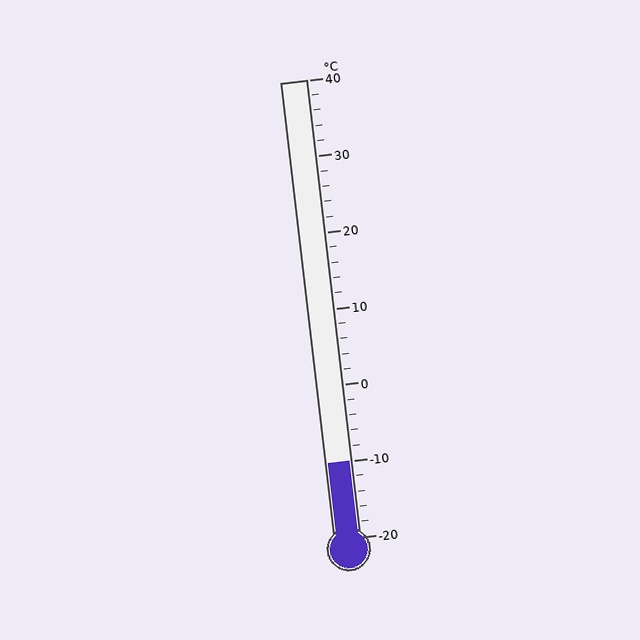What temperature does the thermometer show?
The thermometer shows approximately -10°C.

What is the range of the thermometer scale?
The thermometer scale ranges from -20°C to 40°C.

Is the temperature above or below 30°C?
The temperature is below 30°C.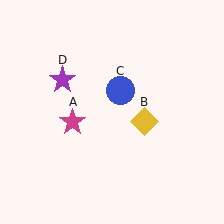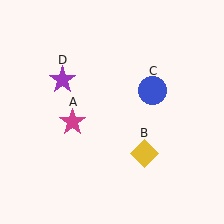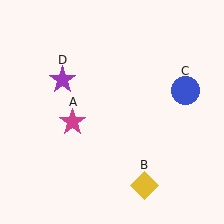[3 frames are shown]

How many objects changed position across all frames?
2 objects changed position: yellow diamond (object B), blue circle (object C).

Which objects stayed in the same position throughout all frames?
Magenta star (object A) and purple star (object D) remained stationary.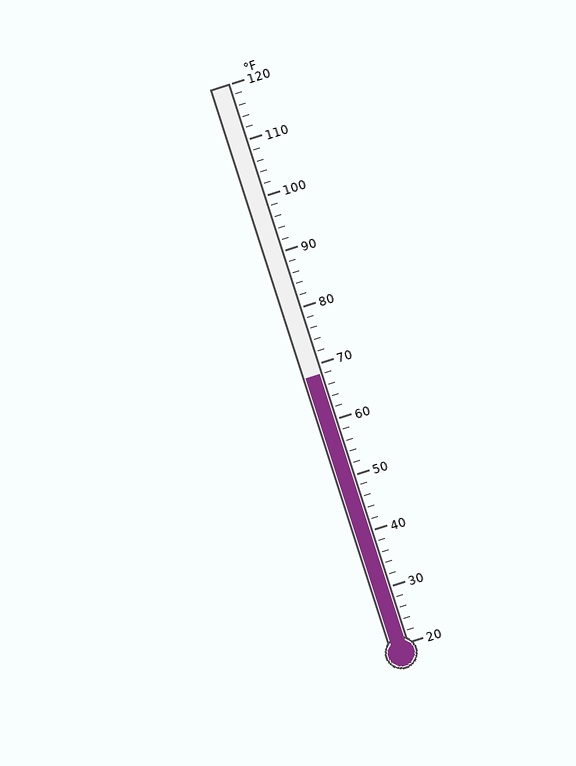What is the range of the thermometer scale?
The thermometer scale ranges from 20°F to 120°F.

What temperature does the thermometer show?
The thermometer shows approximately 68°F.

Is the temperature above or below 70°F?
The temperature is below 70°F.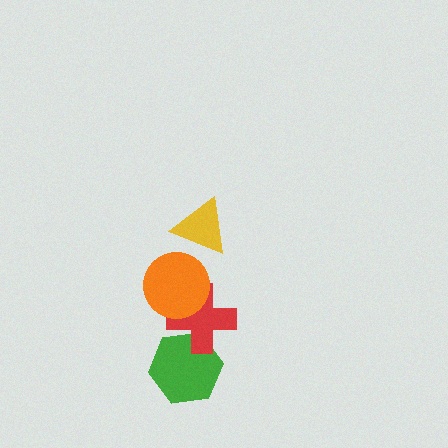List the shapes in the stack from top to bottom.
From top to bottom: the yellow triangle, the orange circle, the red cross, the green hexagon.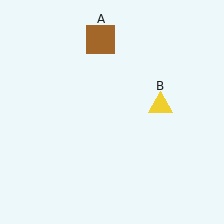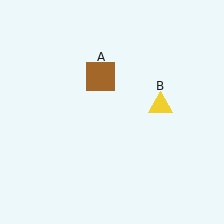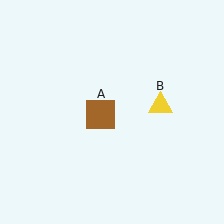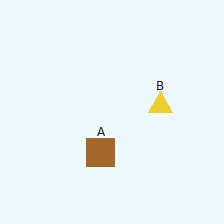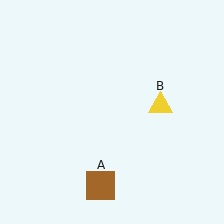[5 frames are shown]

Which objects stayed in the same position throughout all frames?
Yellow triangle (object B) remained stationary.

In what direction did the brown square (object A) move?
The brown square (object A) moved down.